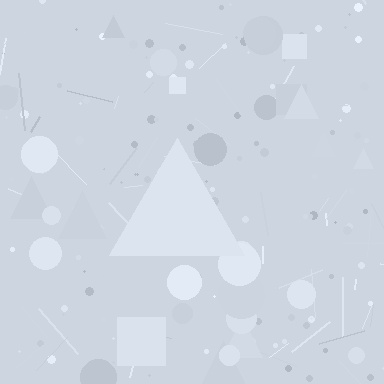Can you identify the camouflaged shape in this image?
The camouflaged shape is a triangle.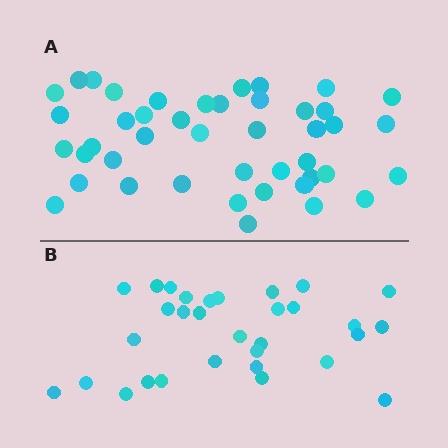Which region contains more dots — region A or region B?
Region A (the top region) has more dots.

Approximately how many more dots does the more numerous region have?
Region A has approximately 15 more dots than region B.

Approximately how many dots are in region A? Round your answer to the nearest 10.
About 40 dots. (The exact count is 44, which rounds to 40.)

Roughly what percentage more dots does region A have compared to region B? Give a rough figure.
About 40% more.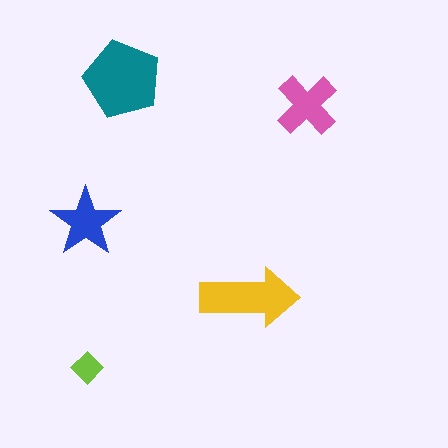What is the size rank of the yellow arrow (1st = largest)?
2nd.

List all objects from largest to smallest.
The teal pentagon, the yellow arrow, the pink cross, the blue star, the lime diamond.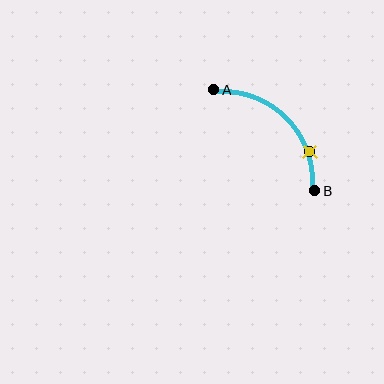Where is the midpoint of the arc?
The arc midpoint is the point on the curve farthest from the straight line joining A and B. It sits above and to the right of that line.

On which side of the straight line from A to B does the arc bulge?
The arc bulges above and to the right of the straight line connecting A and B.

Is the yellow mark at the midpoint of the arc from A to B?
No. The yellow mark lies on the arc but is closer to endpoint B. The arc midpoint would be at the point on the curve equidistant along the arc from both A and B.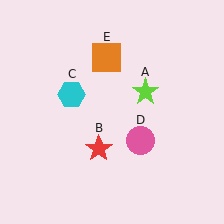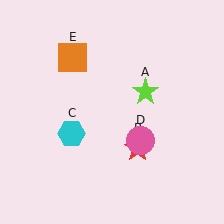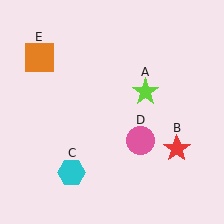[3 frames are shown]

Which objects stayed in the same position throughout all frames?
Lime star (object A) and pink circle (object D) remained stationary.